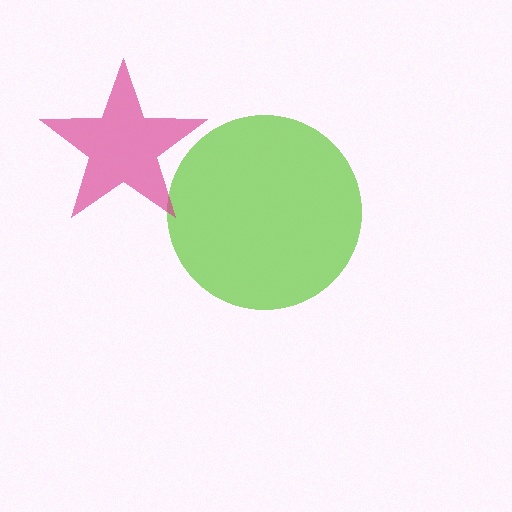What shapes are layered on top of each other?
The layered shapes are: a lime circle, a magenta star.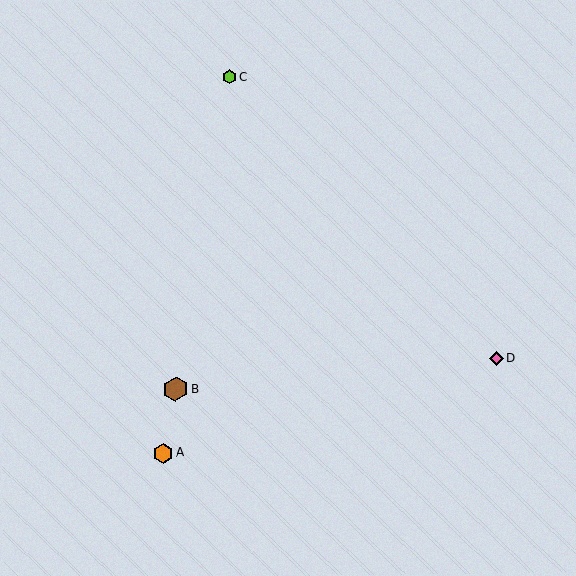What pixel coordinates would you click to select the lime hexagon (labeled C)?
Click at (229, 77) to select the lime hexagon C.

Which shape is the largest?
The brown hexagon (labeled B) is the largest.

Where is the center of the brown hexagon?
The center of the brown hexagon is at (176, 389).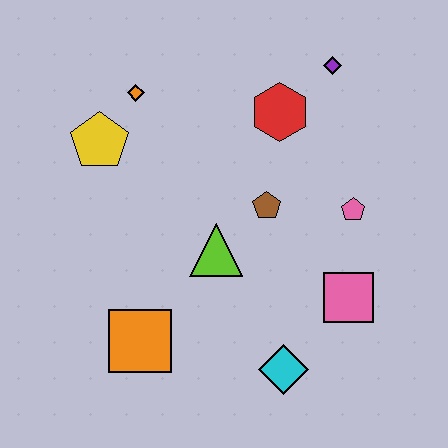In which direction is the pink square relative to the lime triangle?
The pink square is to the right of the lime triangle.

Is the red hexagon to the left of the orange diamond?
No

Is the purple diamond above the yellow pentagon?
Yes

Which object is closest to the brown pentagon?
The lime triangle is closest to the brown pentagon.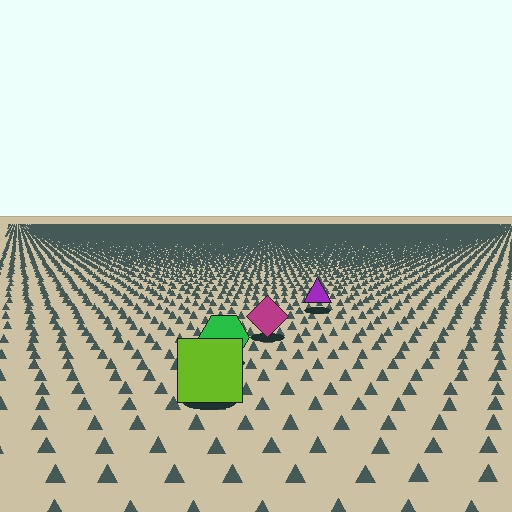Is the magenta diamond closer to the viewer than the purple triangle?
Yes. The magenta diamond is closer — you can tell from the texture gradient: the ground texture is coarser near it.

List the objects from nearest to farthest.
From nearest to farthest: the lime square, the green hexagon, the magenta diamond, the purple triangle.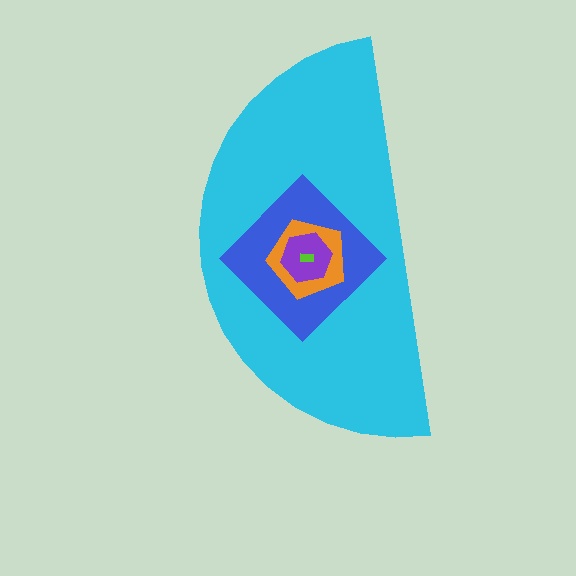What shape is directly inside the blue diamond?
The orange pentagon.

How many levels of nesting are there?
5.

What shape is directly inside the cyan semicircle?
The blue diamond.